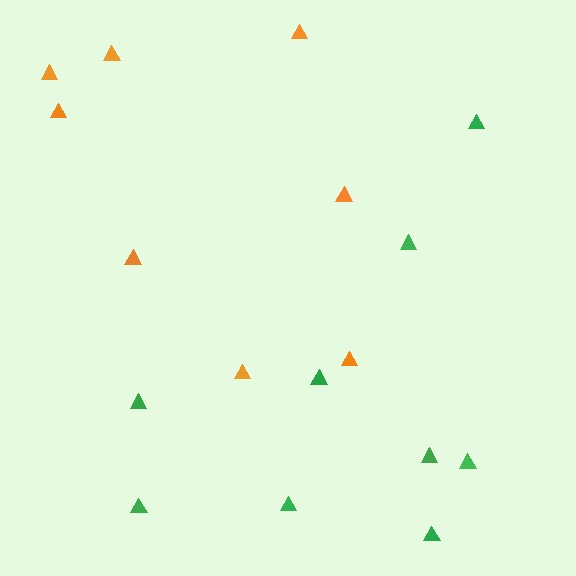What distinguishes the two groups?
There are 2 groups: one group of green triangles (9) and one group of orange triangles (8).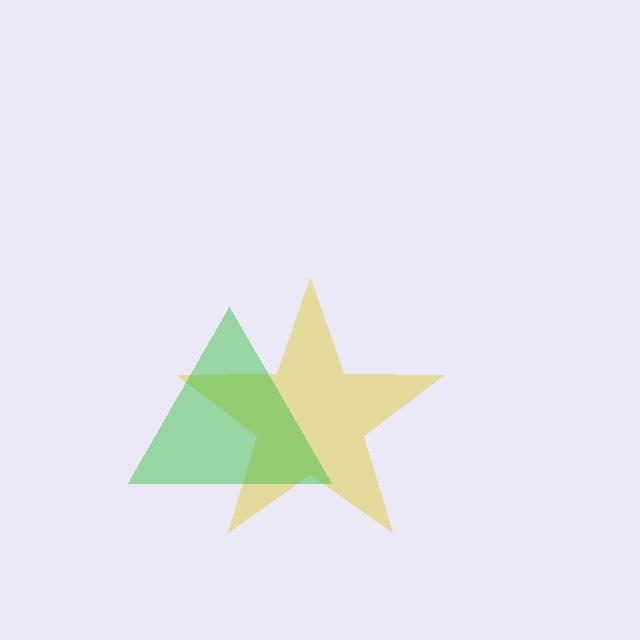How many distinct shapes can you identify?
There are 2 distinct shapes: a yellow star, a green triangle.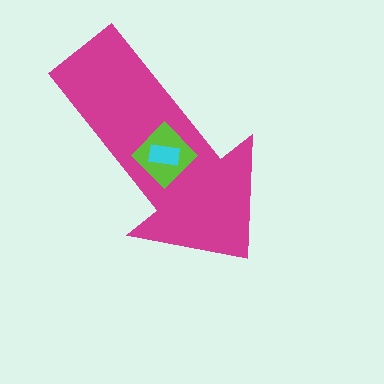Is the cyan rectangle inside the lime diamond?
Yes.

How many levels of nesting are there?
3.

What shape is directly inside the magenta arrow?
The lime diamond.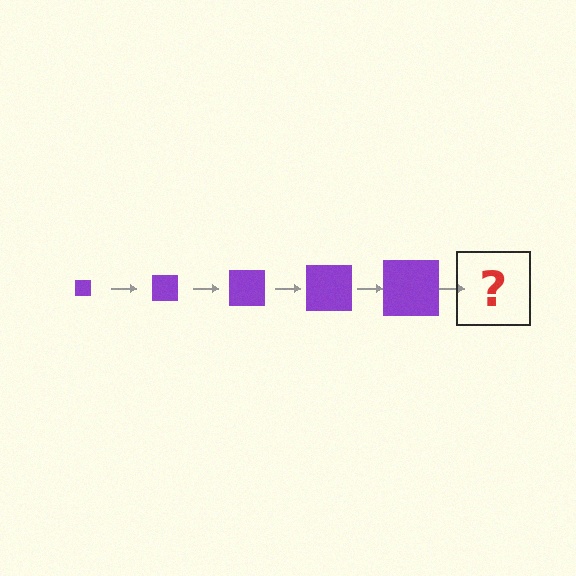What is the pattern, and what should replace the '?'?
The pattern is that the square gets progressively larger each step. The '?' should be a purple square, larger than the previous one.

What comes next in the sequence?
The next element should be a purple square, larger than the previous one.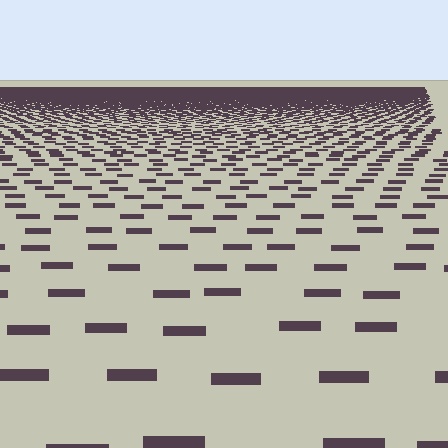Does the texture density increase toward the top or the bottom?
Density increases toward the top.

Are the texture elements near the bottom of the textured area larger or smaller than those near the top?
Larger. Near the bottom, elements are closer to the viewer and appear at a bigger on-screen size.